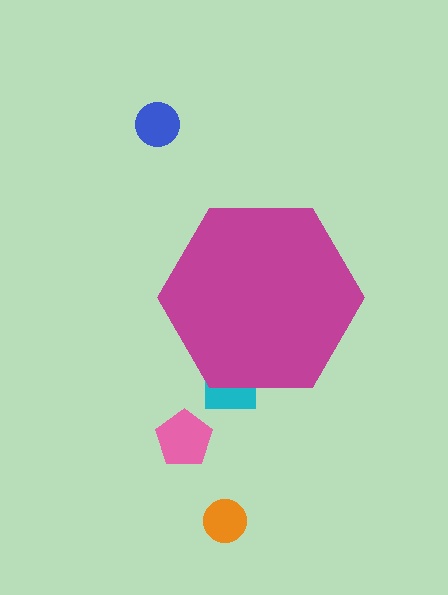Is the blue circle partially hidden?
No, the blue circle is fully visible.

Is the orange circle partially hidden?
No, the orange circle is fully visible.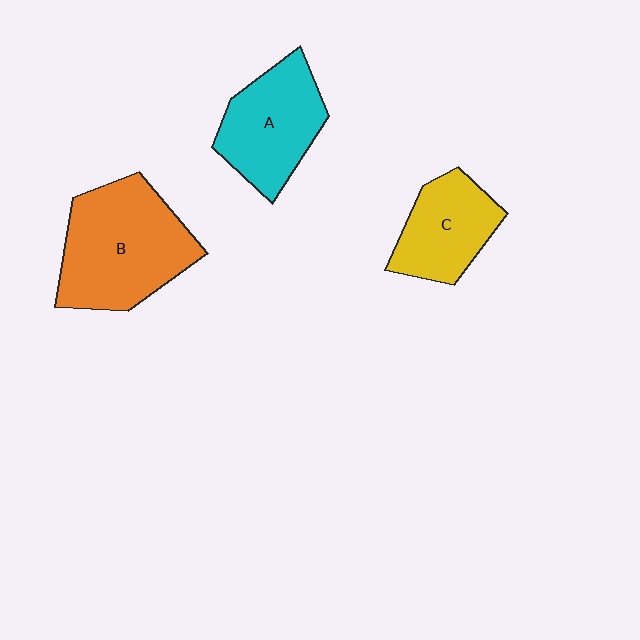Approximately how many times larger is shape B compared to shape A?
Approximately 1.4 times.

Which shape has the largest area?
Shape B (orange).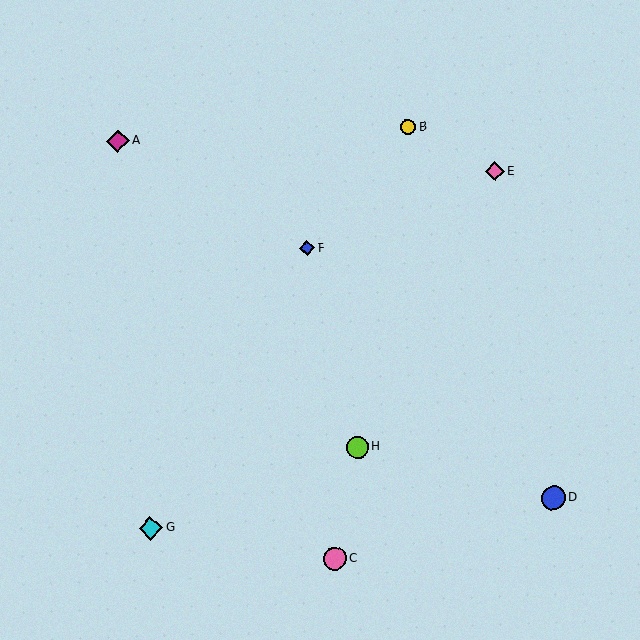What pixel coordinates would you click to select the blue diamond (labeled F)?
Click at (307, 248) to select the blue diamond F.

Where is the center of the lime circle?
The center of the lime circle is at (358, 447).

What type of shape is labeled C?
Shape C is a pink circle.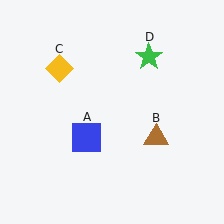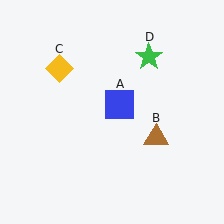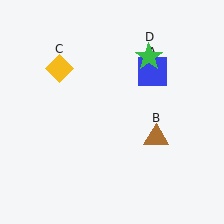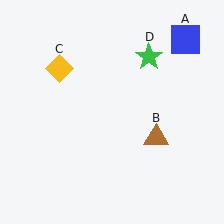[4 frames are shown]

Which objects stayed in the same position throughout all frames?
Brown triangle (object B) and yellow diamond (object C) and green star (object D) remained stationary.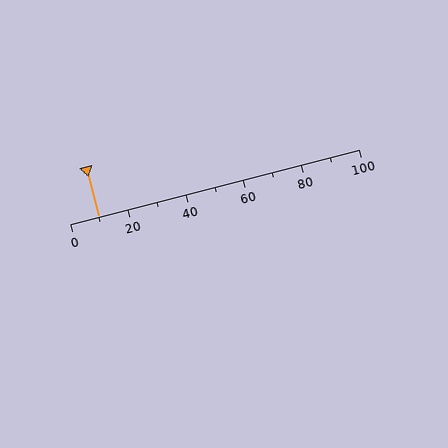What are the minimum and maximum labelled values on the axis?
The axis runs from 0 to 100.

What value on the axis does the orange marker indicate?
The marker indicates approximately 10.